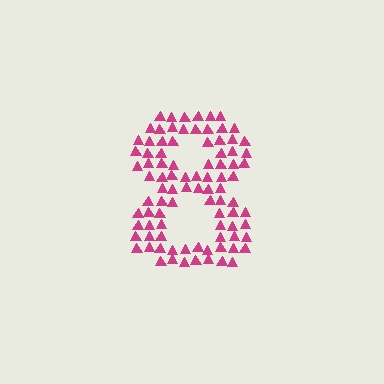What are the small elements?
The small elements are triangles.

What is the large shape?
The large shape is the digit 8.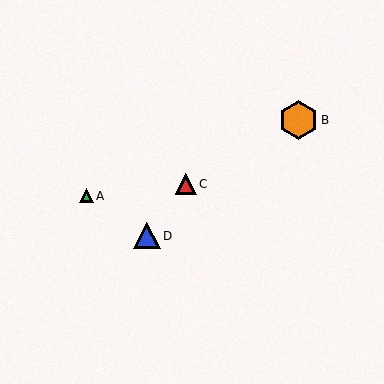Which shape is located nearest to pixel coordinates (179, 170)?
The red triangle (labeled C) at (186, 184) is nearest to that location.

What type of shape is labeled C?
Shape C is a red triangle.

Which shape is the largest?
The orange hexagon (labeled B) is the largest.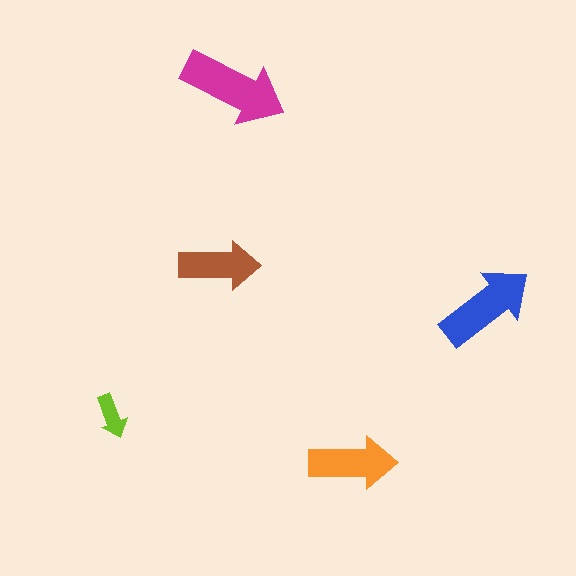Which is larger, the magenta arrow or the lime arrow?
The magenta one.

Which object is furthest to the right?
The blue arrow is rightmost.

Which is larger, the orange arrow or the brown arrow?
The orange one.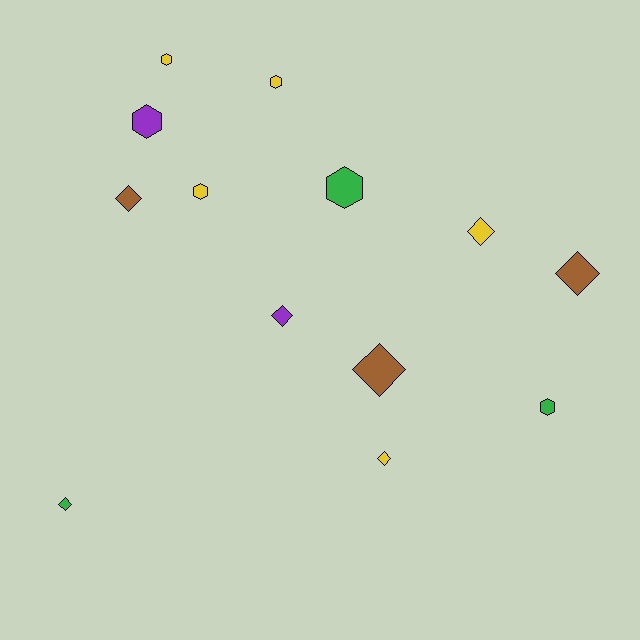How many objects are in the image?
There are 13 objects.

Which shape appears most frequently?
Diamond, with 7 objects.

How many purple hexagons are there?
There is 1 purple hexagon.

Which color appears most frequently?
Yellow, with 5 objects.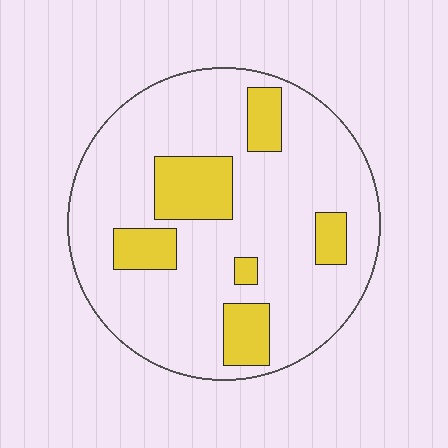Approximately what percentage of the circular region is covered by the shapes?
Approximately 20%.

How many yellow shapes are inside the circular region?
6.